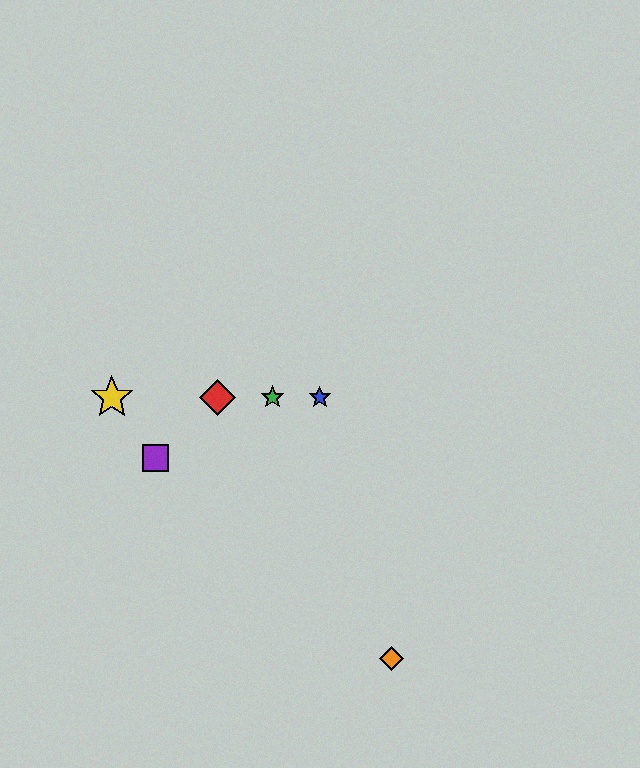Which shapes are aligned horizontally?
The red diamond, the blue star, the green star, the yellow star are aligned horizontally.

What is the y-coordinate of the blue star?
The blue star is at y≈397.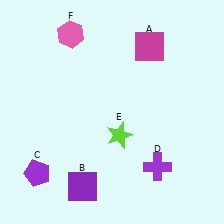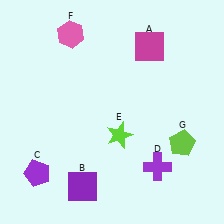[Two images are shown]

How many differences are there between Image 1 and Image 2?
There is 1 difference between the two images.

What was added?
A lime pentagon (G) was added in Image 2.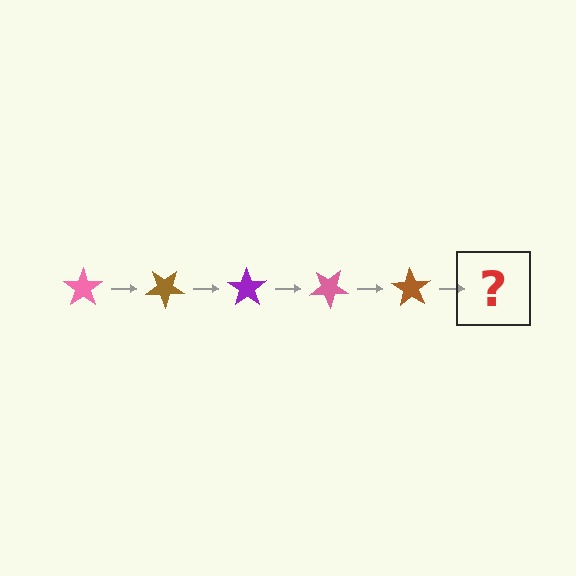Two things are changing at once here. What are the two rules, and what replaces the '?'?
The two rules are that it rotates 35 degrees each step and the color cycles through pink, brown, and purple. The '?' should be a purple star, rotated 175 degrees from the start.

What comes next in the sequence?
The next element should be a purple star, rotated 175 degrees from the start.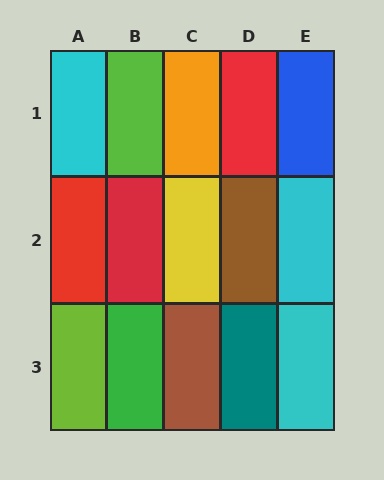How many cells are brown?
2 cells are brown.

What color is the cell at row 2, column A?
Red.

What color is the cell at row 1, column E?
Blue.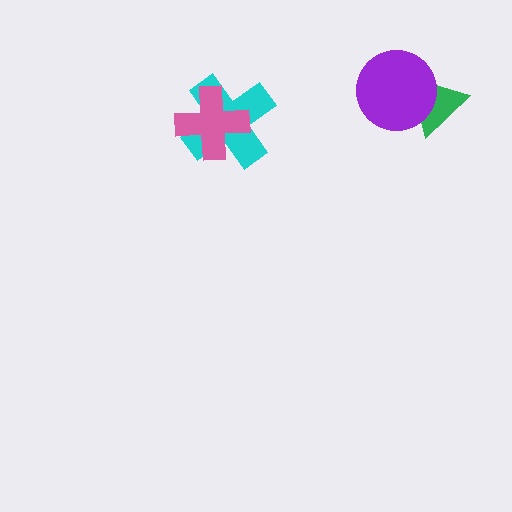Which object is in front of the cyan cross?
The pink cross is in front of the cyan cross.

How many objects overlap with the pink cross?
1 object overlaps with the pink cross.